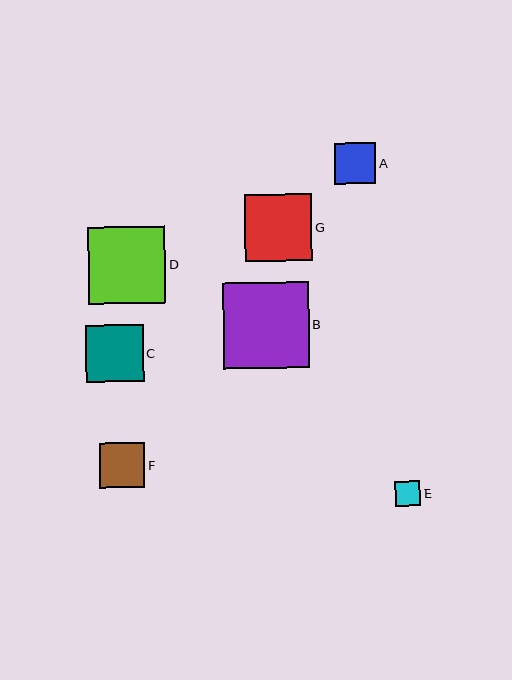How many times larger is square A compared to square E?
Square A is approximately 1.6 times the size of square E.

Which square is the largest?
Square B is the largest with a size of approximately 86 pixels.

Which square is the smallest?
Square E is the smallest with a size of approximately 25 pixels.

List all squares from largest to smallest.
From largest to smallest: B, D, G, C, F, A, E.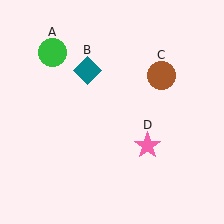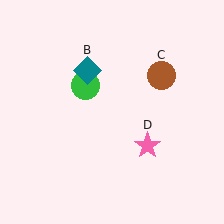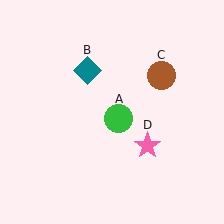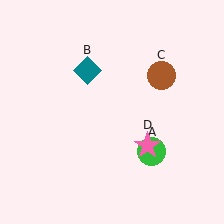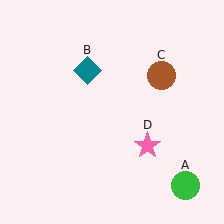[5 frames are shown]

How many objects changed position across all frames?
1 object changed position: green circle (object A).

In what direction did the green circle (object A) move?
The green circle (object A) moved down and to the right.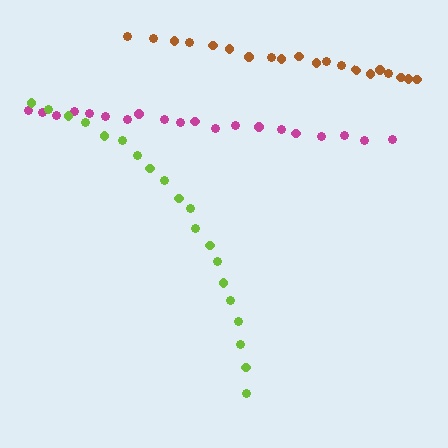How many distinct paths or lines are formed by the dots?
There are 3 distinct paths.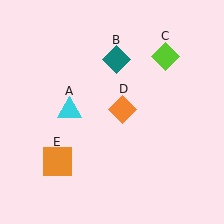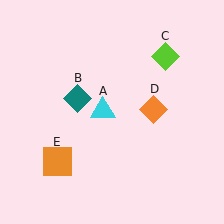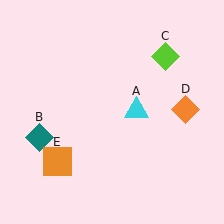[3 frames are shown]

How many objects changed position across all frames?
3 objects changed position: cyan triangle (object A), teal diamond (object B), orange diamond (object D).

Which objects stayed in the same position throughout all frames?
Lime diamond (object C) and orange square (object E) remained stationary.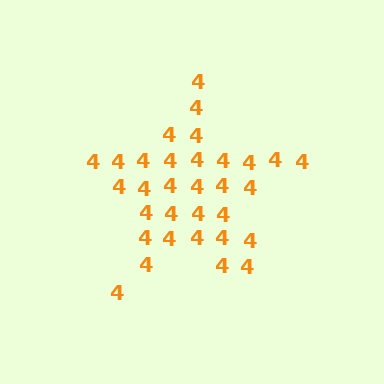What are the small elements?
The small elements are digit 4's.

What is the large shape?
The large shape is a star.